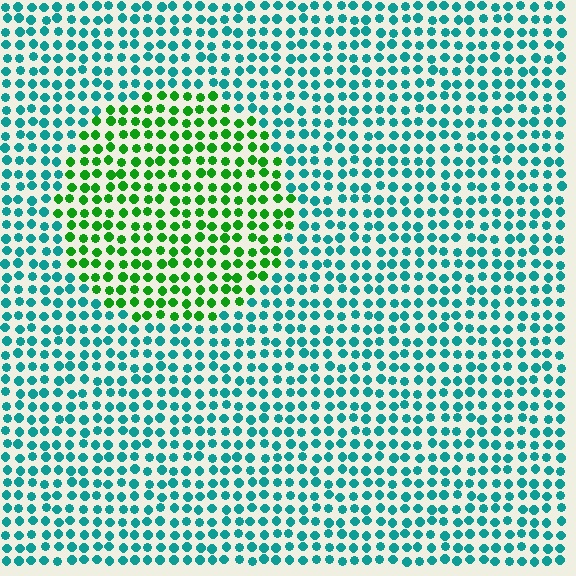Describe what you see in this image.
The image is filled with small teal elements in a uniform arrangement. A circle-shaped region is visible where the elements are tinted to a slightly different hue, forming a subtle color boundary.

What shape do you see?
I see a circle.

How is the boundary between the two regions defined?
The boundary is defined purely by a slight shift in hue (about 54 degrees). Spacing, size, and orientation are identical on both sides.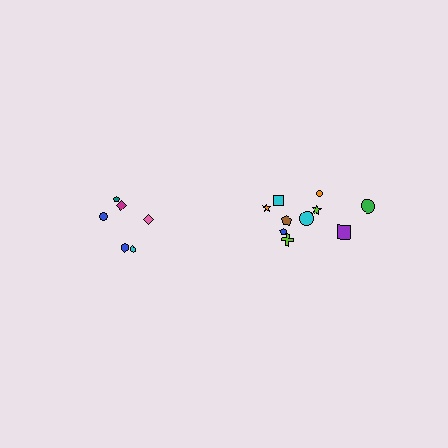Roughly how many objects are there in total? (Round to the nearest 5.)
Roughly 15 objects in total.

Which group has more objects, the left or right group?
The right group.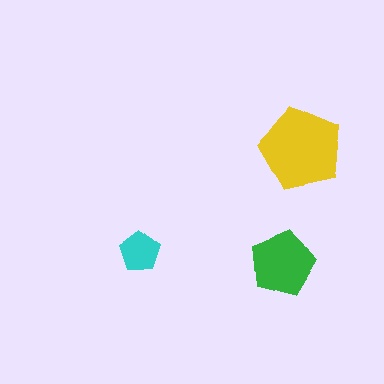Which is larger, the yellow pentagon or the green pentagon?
The yellow one.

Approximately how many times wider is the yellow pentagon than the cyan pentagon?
About 2 times wider.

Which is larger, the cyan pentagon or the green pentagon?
The green one.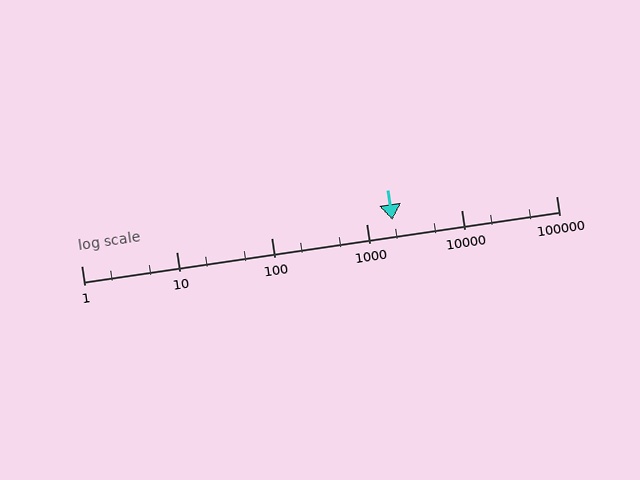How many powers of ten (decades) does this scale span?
The scale spans 5 decades, from 1 to 100000.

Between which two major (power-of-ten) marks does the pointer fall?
The pointer is between 1000 and 10000.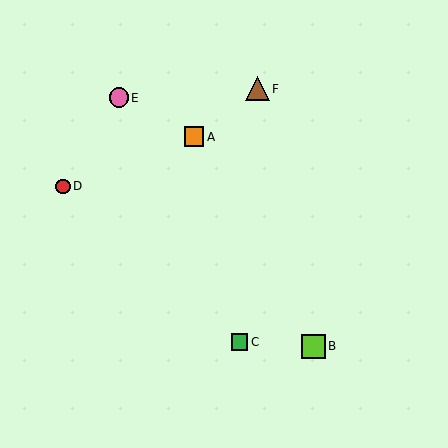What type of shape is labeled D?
Shape D is a red circle.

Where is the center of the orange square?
The center of the orange square is at (194, 137).